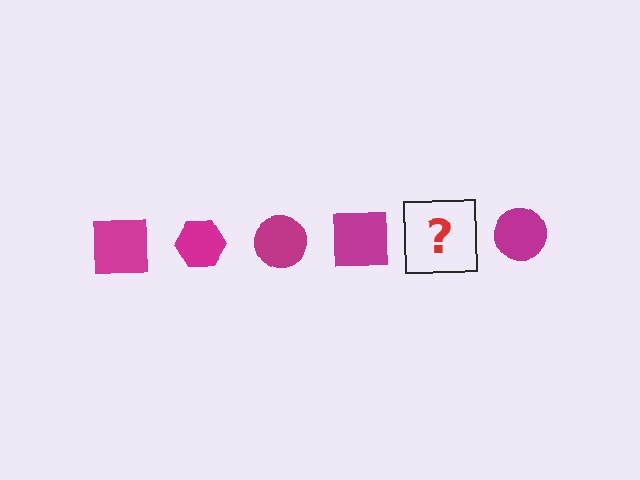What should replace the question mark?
The question mark should be replaced with a magenta hexagon.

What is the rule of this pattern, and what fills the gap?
The rule is that the pattern cycles through square, hexagon, circle shapes in magenta. The gap should be filled with a magenta hexagon.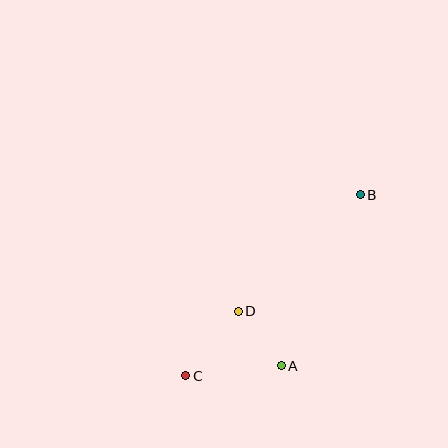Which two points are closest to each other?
Points A and D are closest to each other.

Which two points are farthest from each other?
Points B and C are farthest from each other.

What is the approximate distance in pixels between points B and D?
The distance between B and D is approximately 168 pixels.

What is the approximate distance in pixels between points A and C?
The distance between A and C is approximately 96 pixels.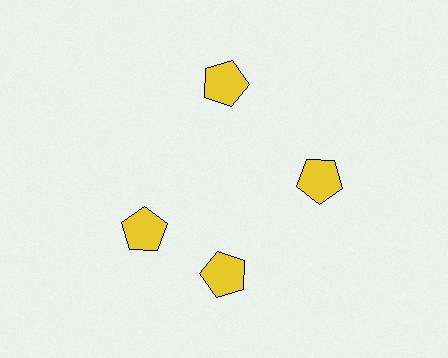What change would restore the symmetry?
The symmetry would be restored by rotating it back into even spacing with its neighbors so that all 4 pentagons sit at equal angles and equal distance from the center.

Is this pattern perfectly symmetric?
No. The 4 yellow pentagons are arranged in a ring, but one element near the 9 o'clock position is rotated out of alignment along the ring, breaking the 4-fold rotational symmetry.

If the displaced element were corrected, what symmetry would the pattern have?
It would have 4-fold rotational symmetry — the pattern would map onto itself every 90 degrees.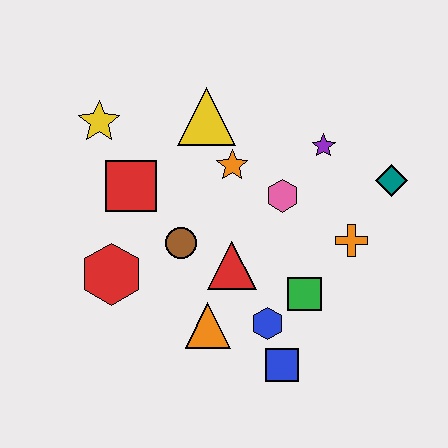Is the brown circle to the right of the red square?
Yes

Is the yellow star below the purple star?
No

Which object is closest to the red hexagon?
The brown circle is closest to the red hexagon.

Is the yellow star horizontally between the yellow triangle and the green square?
No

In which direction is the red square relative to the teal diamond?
The red square is to the left of the teal diamond.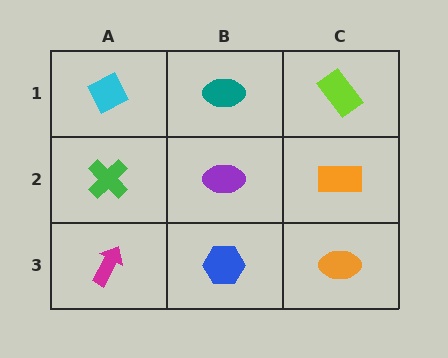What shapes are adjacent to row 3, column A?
A green cross (row 2, column A), a blue hexagon (row 3, column B).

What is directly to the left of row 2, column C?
A purple ellipse.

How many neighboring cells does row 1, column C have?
2.